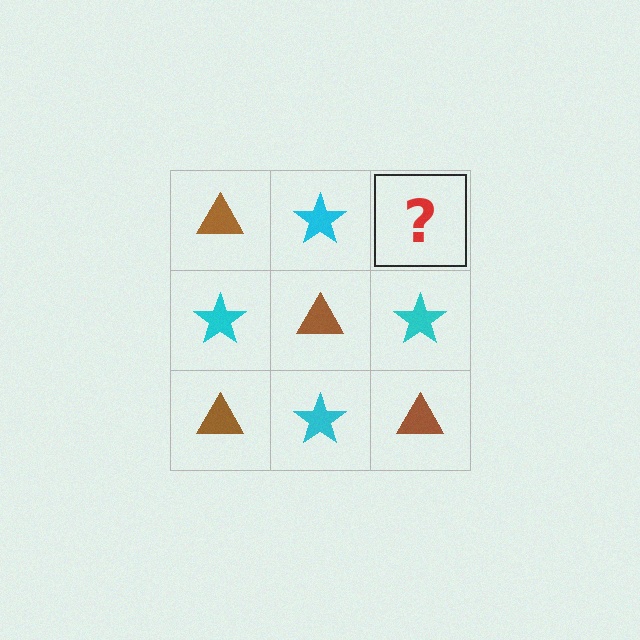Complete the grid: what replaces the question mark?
The question mark should be replaced with a brown triangle.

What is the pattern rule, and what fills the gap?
The rule is that it alternates brown triangle and cyan star in a checkerboard pattern. The gap should be filled with a brown triangle.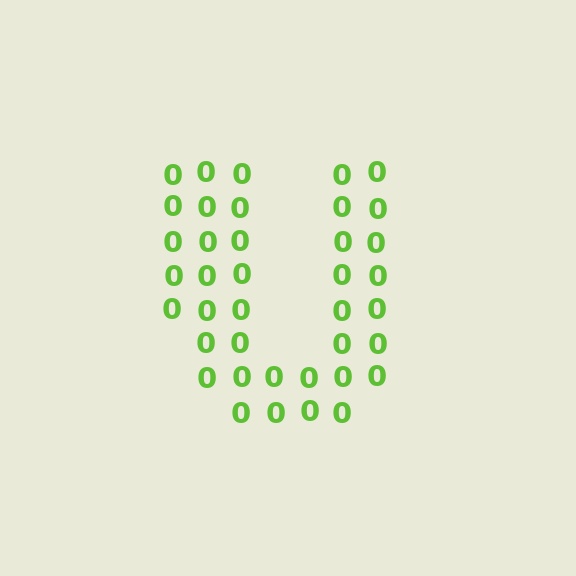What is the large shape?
The large shape is the letter U.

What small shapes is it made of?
It is made of small digit 0's.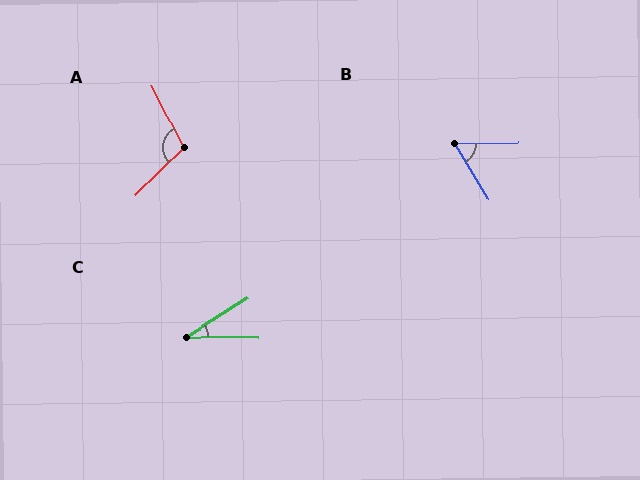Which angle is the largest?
A, at approximately 107 degrees.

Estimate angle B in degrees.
Approximately 59 degrees.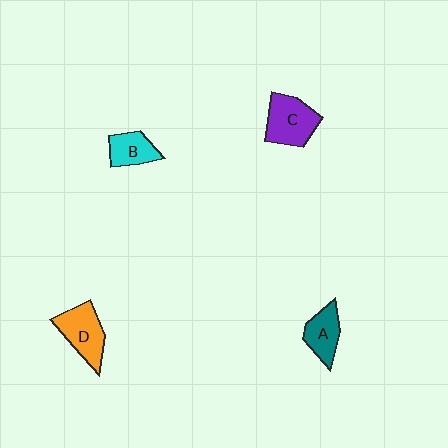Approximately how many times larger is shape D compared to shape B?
Approximately 1.4 times.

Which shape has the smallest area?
Shape B (cyan).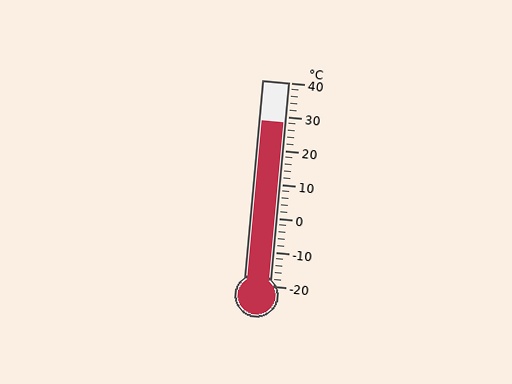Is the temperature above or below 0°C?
The temperature is above 0°C.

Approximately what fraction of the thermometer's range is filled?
The thermometer is filled to approximately 80% of its range.